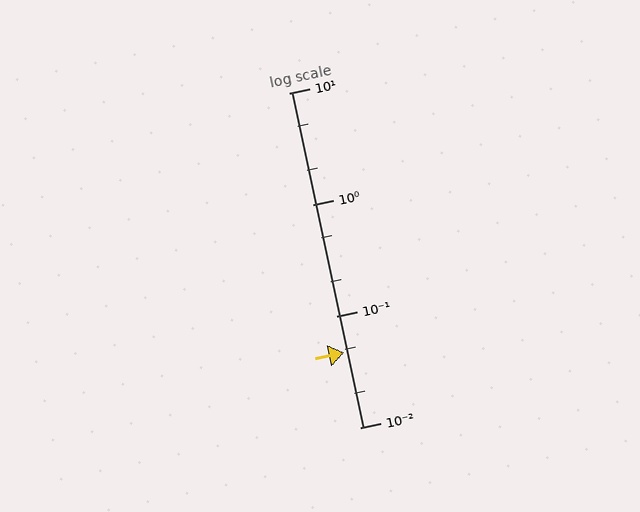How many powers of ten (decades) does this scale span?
The scale spans 3 decades, from 0.01 to 10.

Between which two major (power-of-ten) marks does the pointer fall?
The pointer is between 0.01 and 0.1.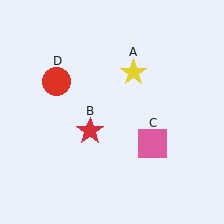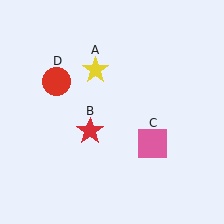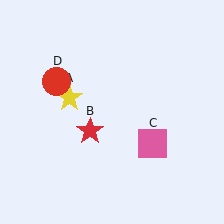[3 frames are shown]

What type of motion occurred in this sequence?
The yellow star (object A) rotated counterclockwise around the center of the scene.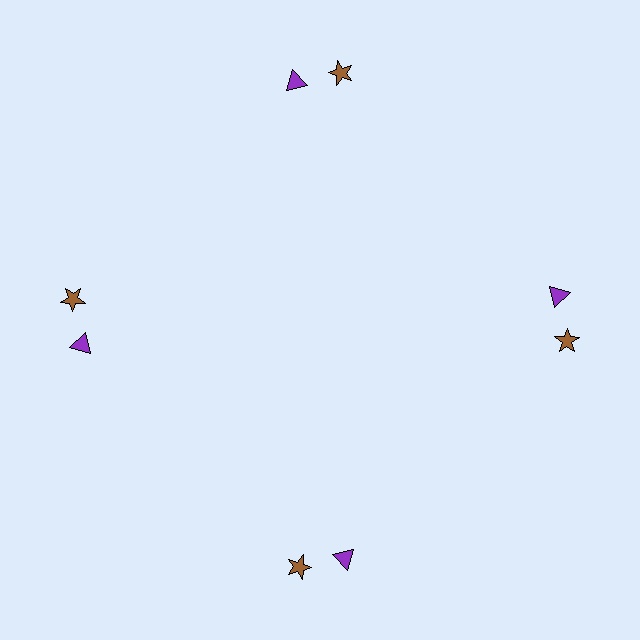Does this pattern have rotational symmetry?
Yes, this pattern has 4-fold rotational symmetry. It looks the same after rotating 90 degrees around the center.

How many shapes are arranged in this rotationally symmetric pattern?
There are 8 shapes, arranged in 4 groups of 2.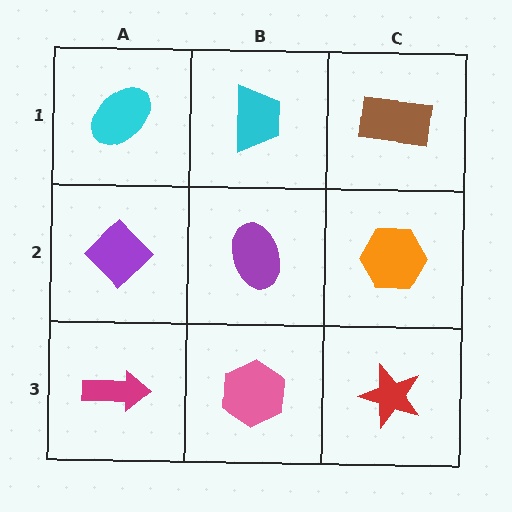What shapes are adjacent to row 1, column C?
An orange hexagon (row 2, column C), a cyan trapezoid (row 1, column B).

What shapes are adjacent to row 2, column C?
A brown rectangle (row 1, column C), a red star (row 3, column C), a purple ellipse (row 2, column B).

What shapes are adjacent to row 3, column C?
An orange hexagon (row 2, column C), a pink hexagon (row 3, column B).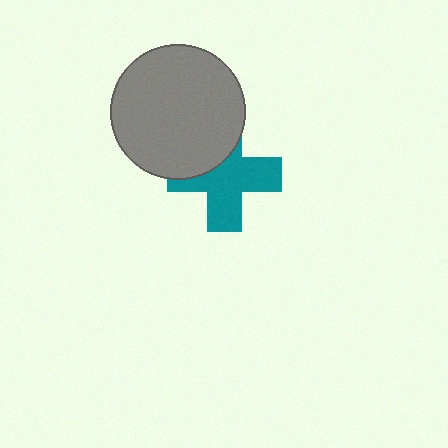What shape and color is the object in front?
The object in front is a gray circle.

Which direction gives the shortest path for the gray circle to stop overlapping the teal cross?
Moving up gives the shortest separation.